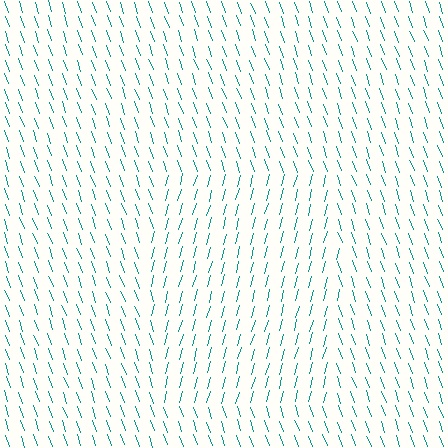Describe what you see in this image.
The image is filled with small teal line segments. A rectangle region in the image has lines oriented differently from the surrounding lines, creating a visible texture boundary.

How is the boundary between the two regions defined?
The boundary is defined purely by a change in line orientation (approximately 35 degrees difference). All lines are the same color and thickness.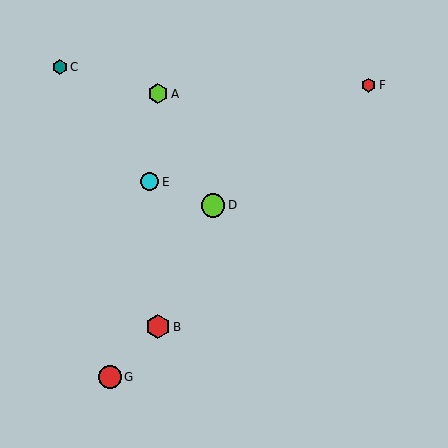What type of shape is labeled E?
Shape E is a cyan circle.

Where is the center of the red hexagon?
The center of the red hexagon is at (369, 85).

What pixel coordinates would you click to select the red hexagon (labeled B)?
Click at (158, 327) to select the red hexagon B.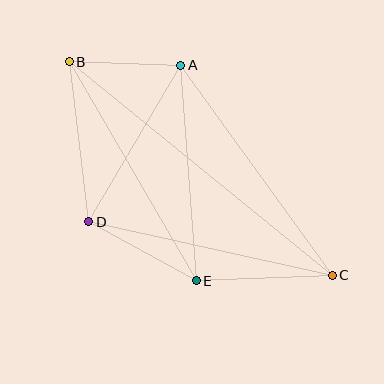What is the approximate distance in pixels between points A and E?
The distance between A and E is approximately 216 pixels.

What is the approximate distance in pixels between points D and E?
The distance between D and E is approximately 123 pixels.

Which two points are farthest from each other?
Points B and C are farthest from each other.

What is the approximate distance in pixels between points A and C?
The distance between A and C is approximately 259 pixels.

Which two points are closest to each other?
Points A and B are closest to each other.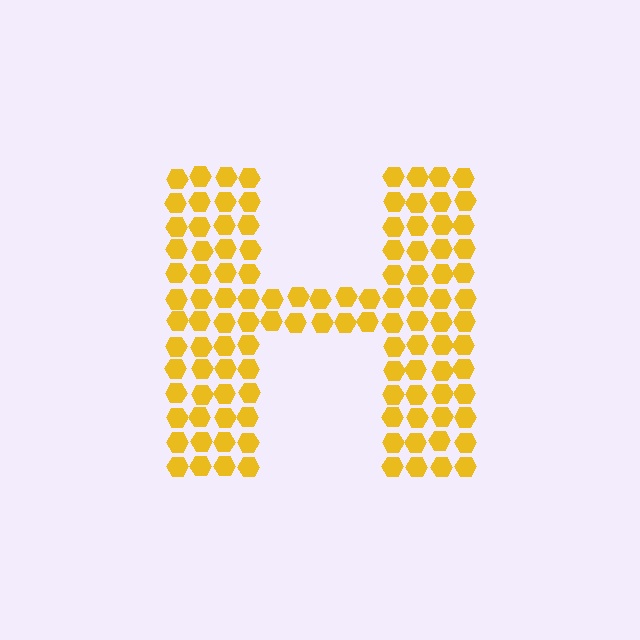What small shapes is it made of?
It is made of small hexagons.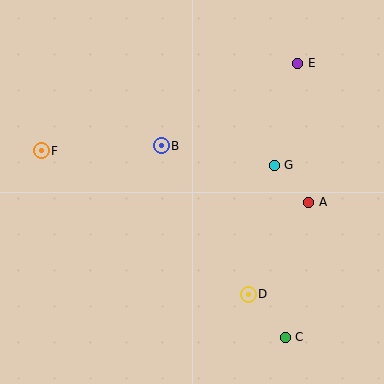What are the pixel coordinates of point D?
Point D is at (248, 294).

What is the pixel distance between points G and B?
The distance between G and B is 114 pixels.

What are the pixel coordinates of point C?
Point C is at (285, 337).